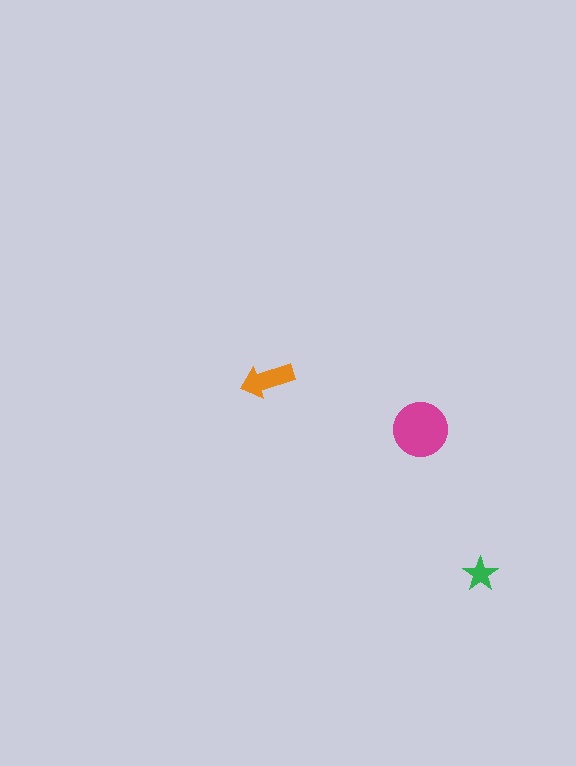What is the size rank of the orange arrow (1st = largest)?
2nd.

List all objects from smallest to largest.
The green star, the orange arrow, the magenta circle.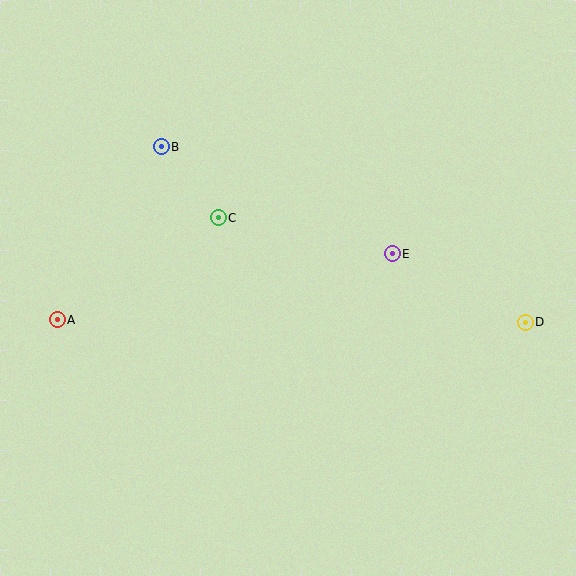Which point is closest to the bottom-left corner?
Point A is closest to the bottom-left corner.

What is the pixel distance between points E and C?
The distance between E and C is 178 pixels.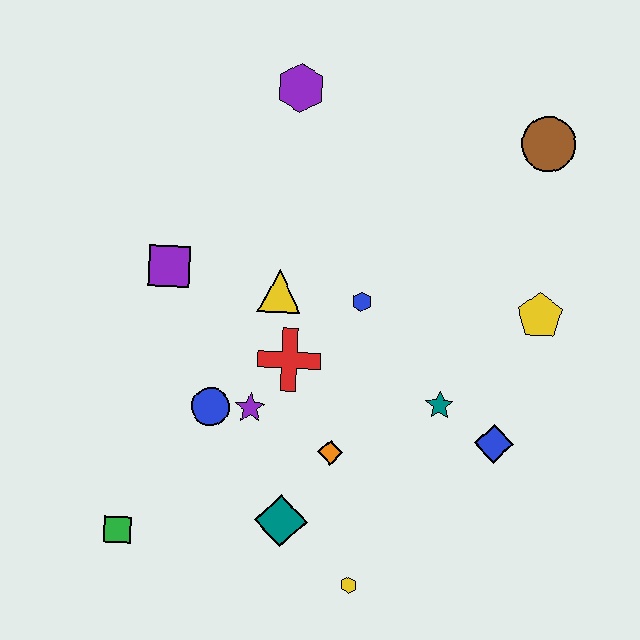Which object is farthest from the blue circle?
The brown circle is farthest from the blue circle.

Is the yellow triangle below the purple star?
No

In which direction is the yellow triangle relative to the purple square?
The yellow triangle is to the right of the purple square.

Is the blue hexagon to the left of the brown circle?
Yes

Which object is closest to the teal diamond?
The orange diamond is closest to the teal diamond.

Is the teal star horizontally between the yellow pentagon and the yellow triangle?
Yes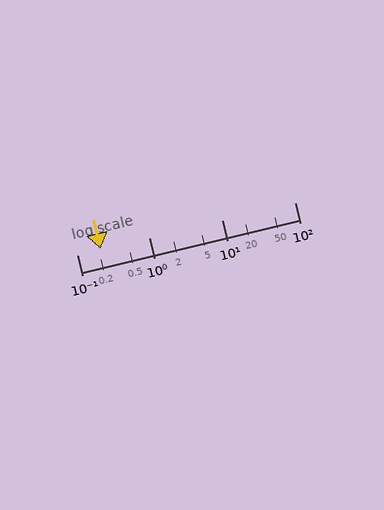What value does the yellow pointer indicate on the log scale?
The pointer indicates approximately 0.21.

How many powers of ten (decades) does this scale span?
The scale spans 3 decades, from 0.1 to 100.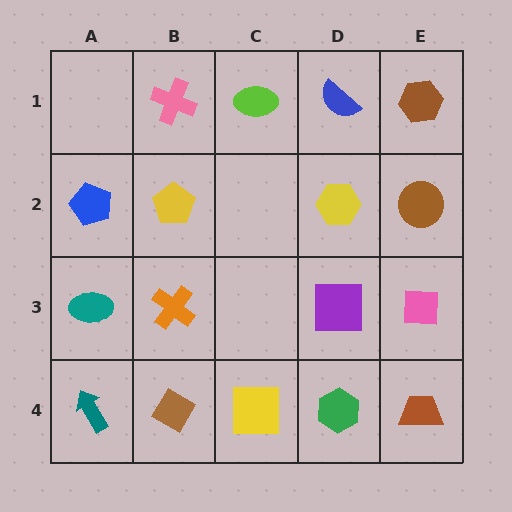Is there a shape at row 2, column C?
No, that cell is empty.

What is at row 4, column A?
A teal arrow.